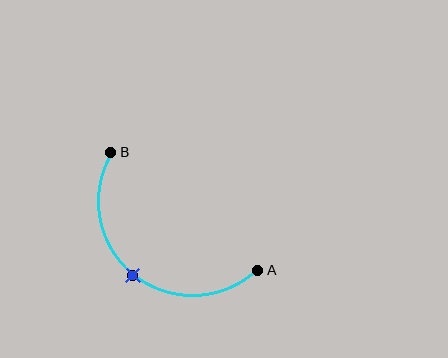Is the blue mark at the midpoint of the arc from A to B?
Yes. The blue mark lies on the arc at equal arc-length from both A and B — it is the arc midpoint.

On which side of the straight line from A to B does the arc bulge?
The arc bulges below and to the left of the straight line connecting A and B.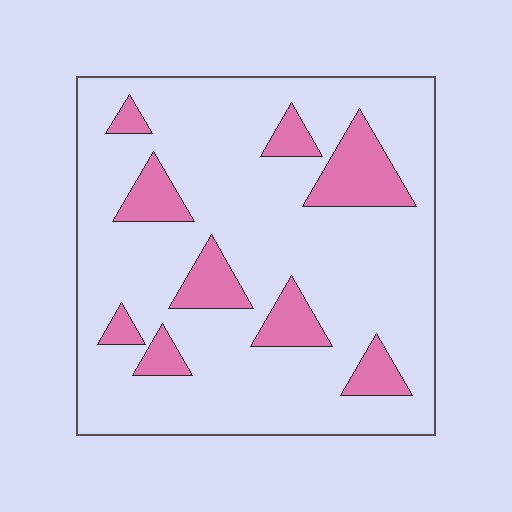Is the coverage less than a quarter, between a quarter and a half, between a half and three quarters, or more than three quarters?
Less than a quarter.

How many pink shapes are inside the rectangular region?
9.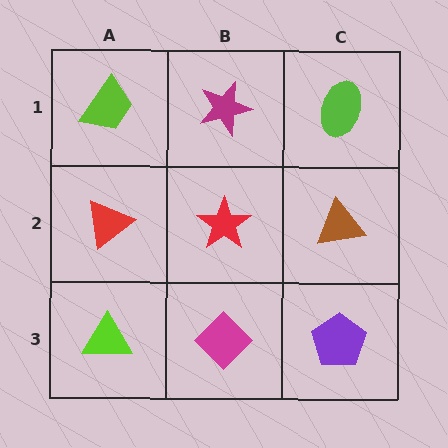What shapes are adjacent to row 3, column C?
A brown triangle (row 2, column C), a magenta diamond (row 3, column B).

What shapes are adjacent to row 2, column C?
A lime ellipse (row 1, column C), a purple pentagon (row 3, column C), a red star (row 2, column B).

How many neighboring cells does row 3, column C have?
2.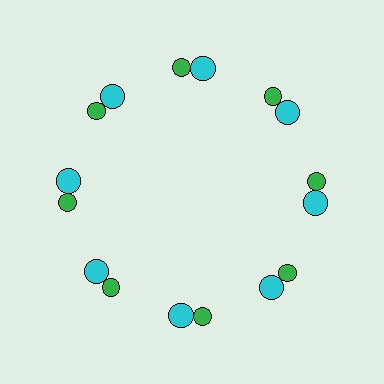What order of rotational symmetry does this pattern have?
This pattern has 8-fold rotational symmetry.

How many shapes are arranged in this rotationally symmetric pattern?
There are 16 shapes, arranged in 8 groups of 2.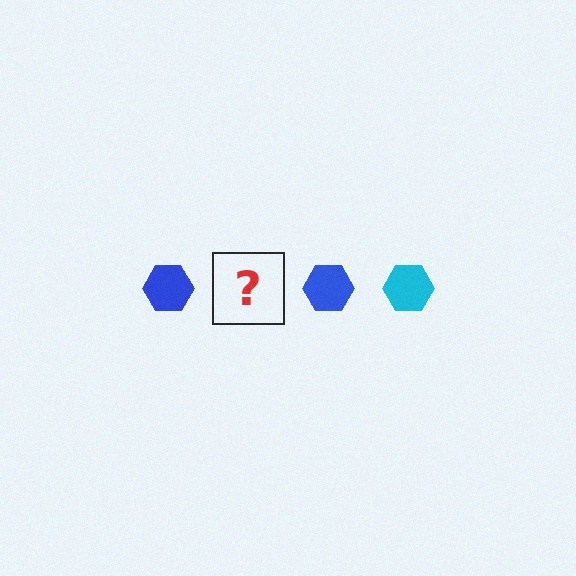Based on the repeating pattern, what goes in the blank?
The blank should be a cyan hexagon.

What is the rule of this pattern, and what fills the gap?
The rule is that the pattern cycles through blue, cyan hexagons. The gap should be filled with a cyan hexagon.